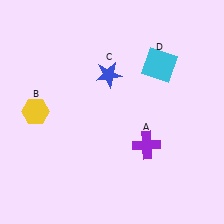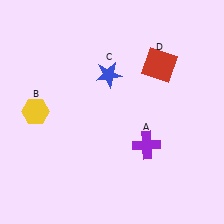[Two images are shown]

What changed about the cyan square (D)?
In Image 1, D is cyan. In Image 2, it changed to red.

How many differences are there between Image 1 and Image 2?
There is 1 difference between the two images.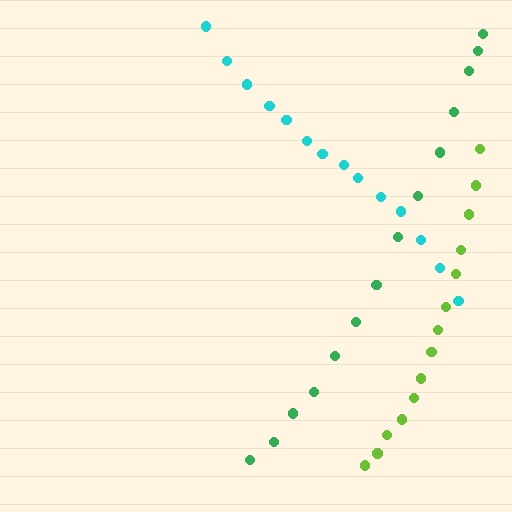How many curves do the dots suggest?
There are 3 distinct paths.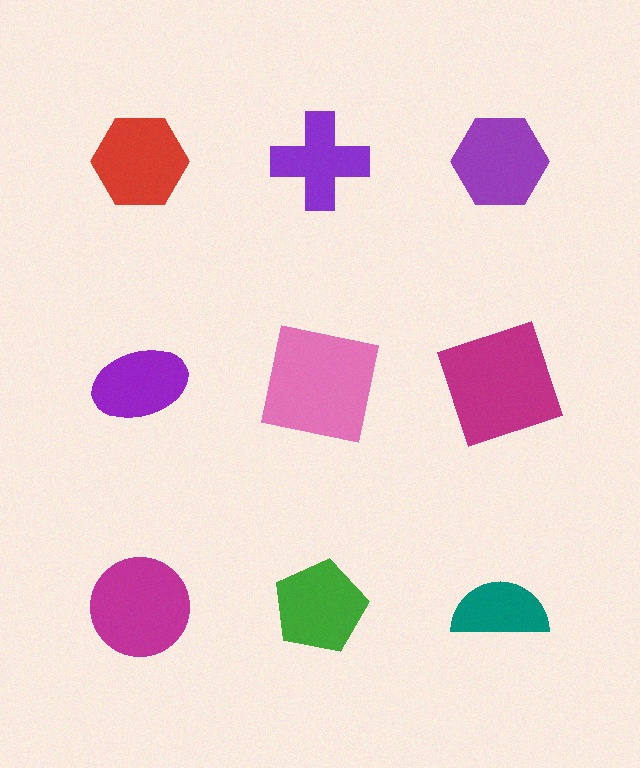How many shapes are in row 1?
3 shapes.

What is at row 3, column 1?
A magenta circle.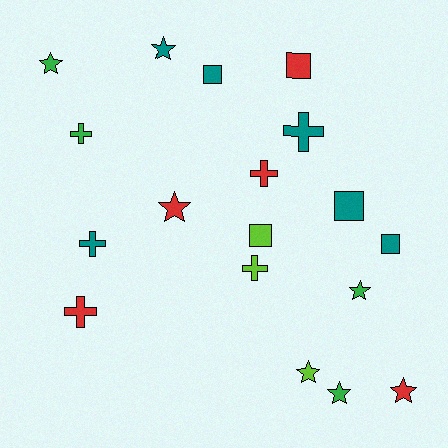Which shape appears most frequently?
Star, with 7 objects.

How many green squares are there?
There are no green squares.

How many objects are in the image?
There are 18 objects.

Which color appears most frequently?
Teal, with 6 objects.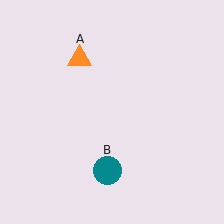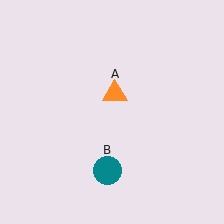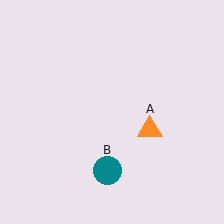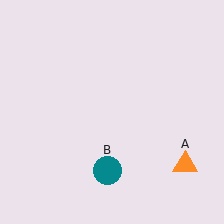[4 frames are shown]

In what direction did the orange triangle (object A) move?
The orange triangle (object A) moved down and to the right.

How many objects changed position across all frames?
1 object changed position: orange triangle (object A).